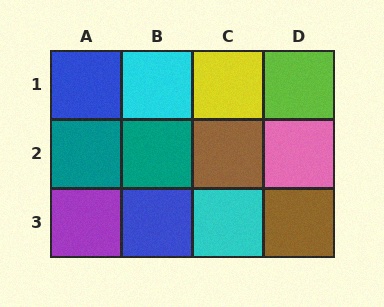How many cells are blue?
2 cells are blue.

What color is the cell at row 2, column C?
Brown.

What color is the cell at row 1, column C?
Yellow.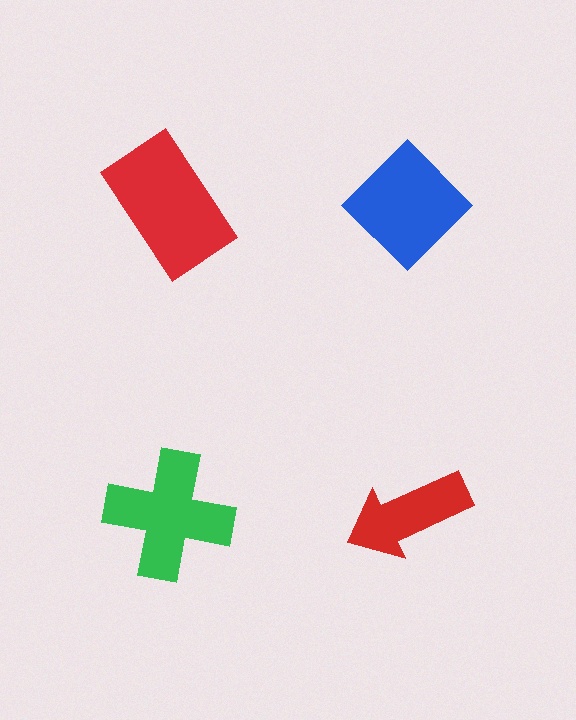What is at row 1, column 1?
A red rectangle.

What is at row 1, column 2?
A blue diamond.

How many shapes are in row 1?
2 shapes.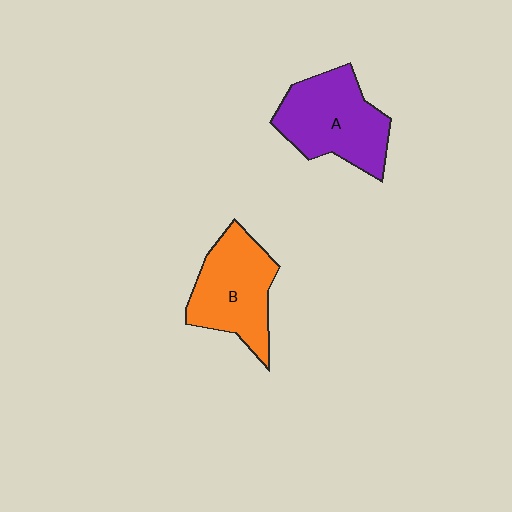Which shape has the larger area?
Shape A (purple).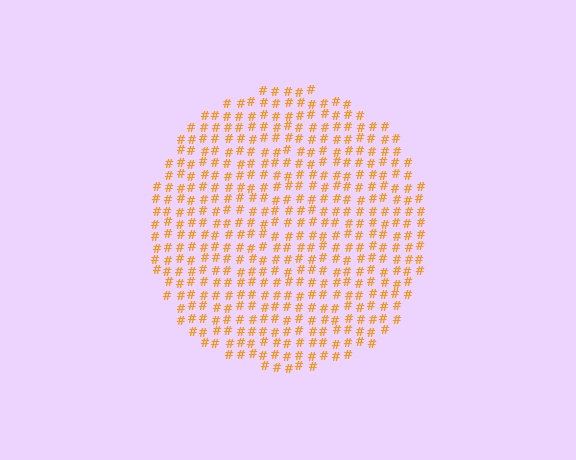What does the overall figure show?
The overall figure shows a circle.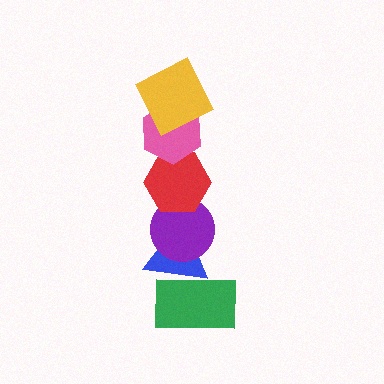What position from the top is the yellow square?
The yellow square is 1st from the top.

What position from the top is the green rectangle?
The green rectangle is 6th from the top.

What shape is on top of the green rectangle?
The blue triangle is on top of the green rectangle.